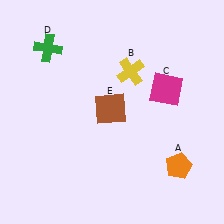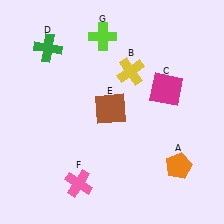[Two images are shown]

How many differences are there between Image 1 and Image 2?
There are 2 differences between the two images.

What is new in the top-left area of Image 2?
A lime cross (G) was added in the top-left area of Image 2.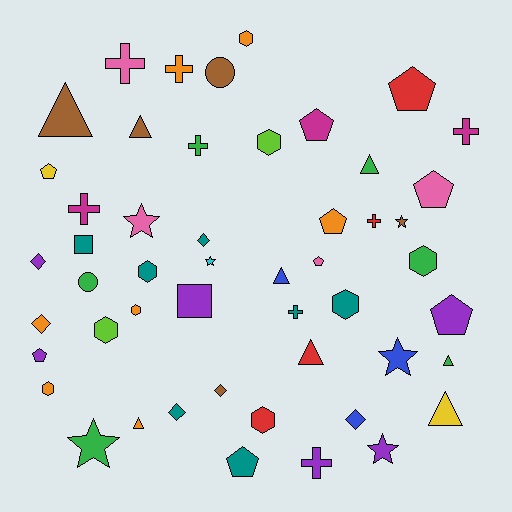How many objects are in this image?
There are 50 objects.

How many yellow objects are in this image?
There are 2 yellow objects.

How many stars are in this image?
There are 6 stars.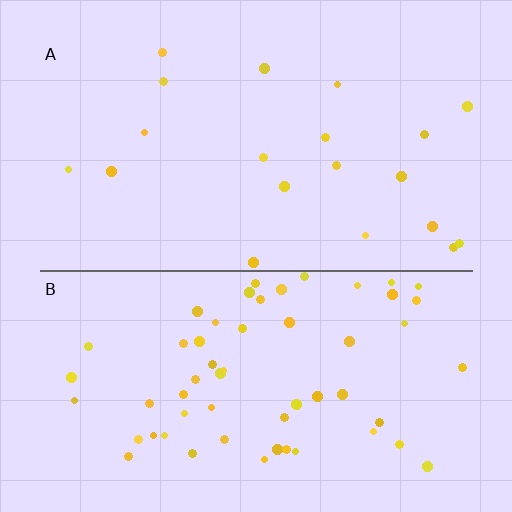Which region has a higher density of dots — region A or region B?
B (the bottom).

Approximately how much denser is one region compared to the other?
Approximately 2.9× — region B over region A.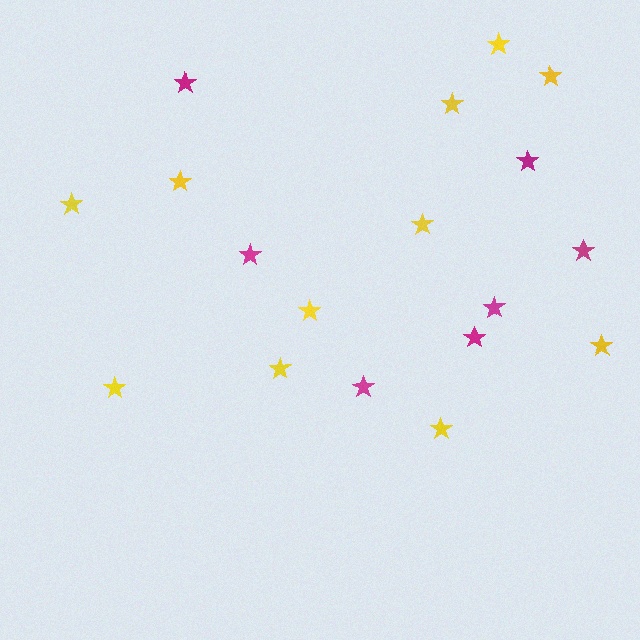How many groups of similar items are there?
There are 2 groups: one group of magenta stars (7) and one group of yellow stars (11).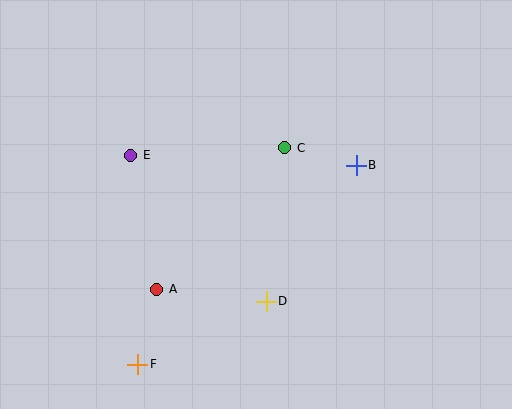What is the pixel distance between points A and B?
The distance between A and B is 235 pixels.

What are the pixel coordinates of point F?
Point F is at (138, 364).